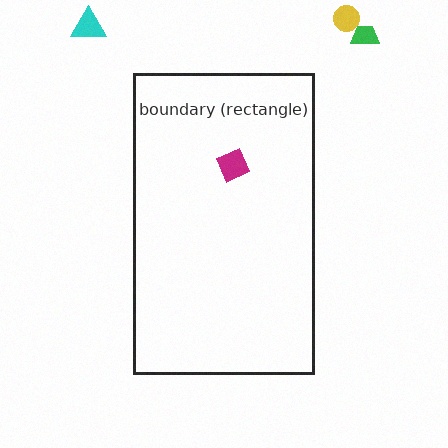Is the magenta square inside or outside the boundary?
Inside.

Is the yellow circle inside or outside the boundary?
Outside.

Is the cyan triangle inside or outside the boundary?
Outside.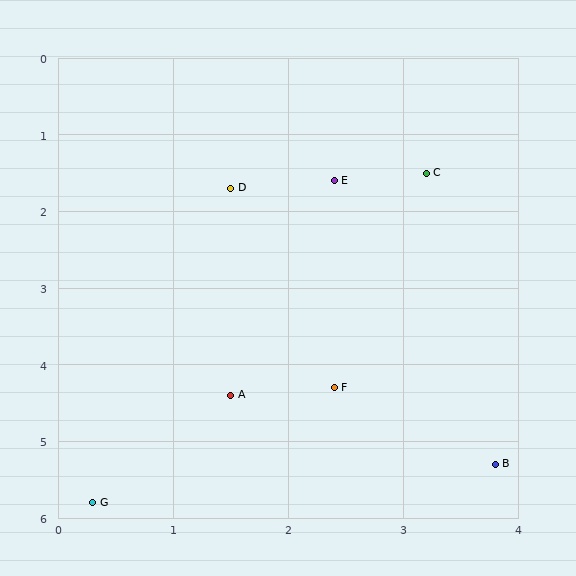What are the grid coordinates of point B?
Point B is at approximately (3.8, 5.3).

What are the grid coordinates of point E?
Point E is at approximately (2.4, 1.6).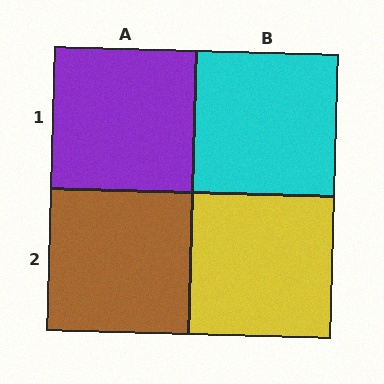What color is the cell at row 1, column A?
Purple.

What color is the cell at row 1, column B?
Cyan.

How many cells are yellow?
1 cell is yellow.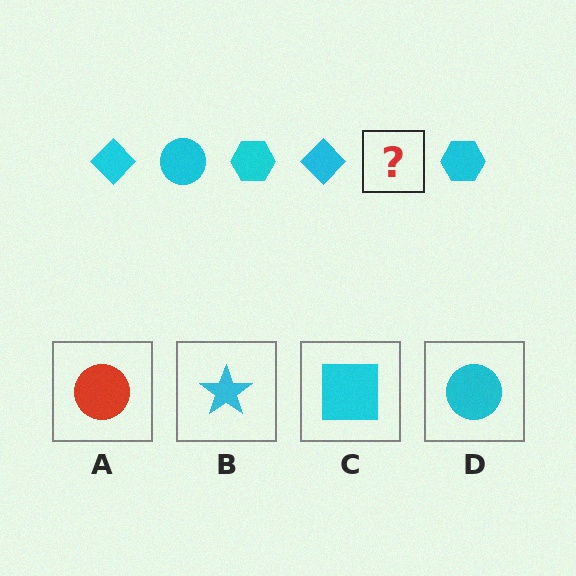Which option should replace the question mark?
Option D.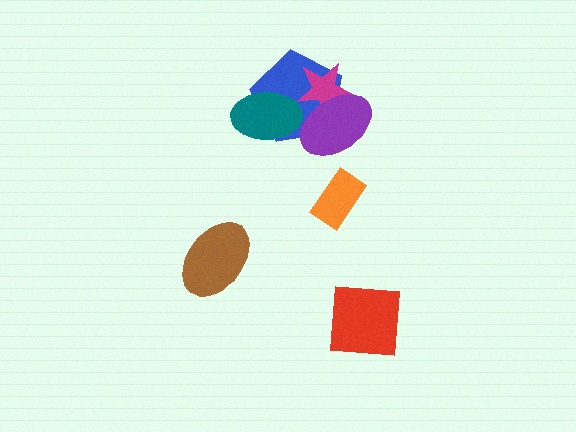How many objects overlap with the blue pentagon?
3 objects overlap with the blue pentagon.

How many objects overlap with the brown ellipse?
0 objects overlap with the brown ellipse.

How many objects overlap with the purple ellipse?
2 objects overlap with the purple ellipse.